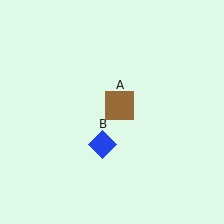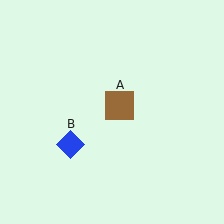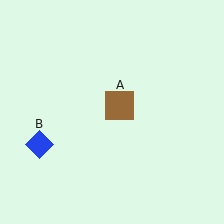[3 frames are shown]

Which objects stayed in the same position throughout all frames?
Brown square (object A) remained stationary.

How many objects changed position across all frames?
1 object changed position: blue diamond (object B).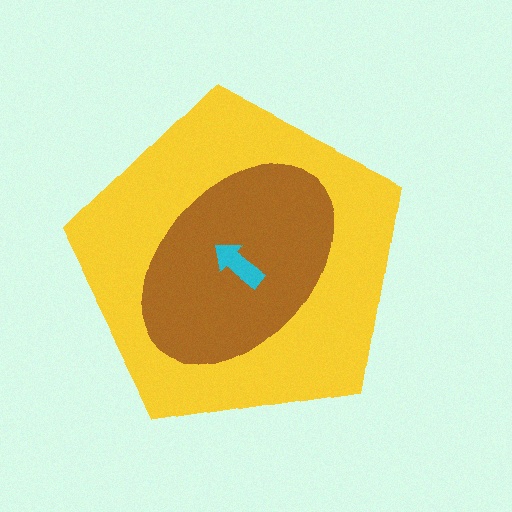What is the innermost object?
The cyan arrow.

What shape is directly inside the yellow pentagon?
The brown ellipse.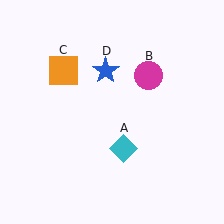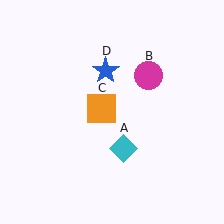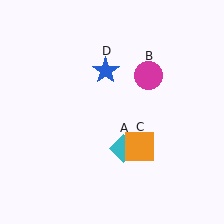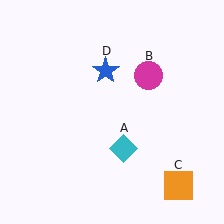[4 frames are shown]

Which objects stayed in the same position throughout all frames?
Cyan diamond (object A) and magenta circle (object B) and blue star (object D) remained stationary.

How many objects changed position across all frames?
1 object changed position: orange square (object C).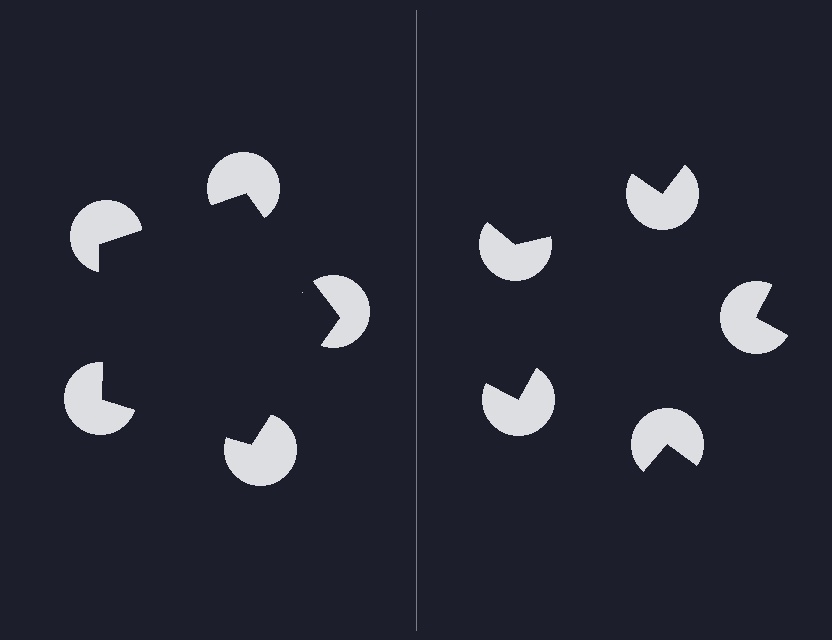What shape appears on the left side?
An illusory pentagon.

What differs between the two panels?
The pac-man discs are positioned identically on both sides; only the wedge orientations differ. On the left they align to a pentagon; on the right they are misaligned.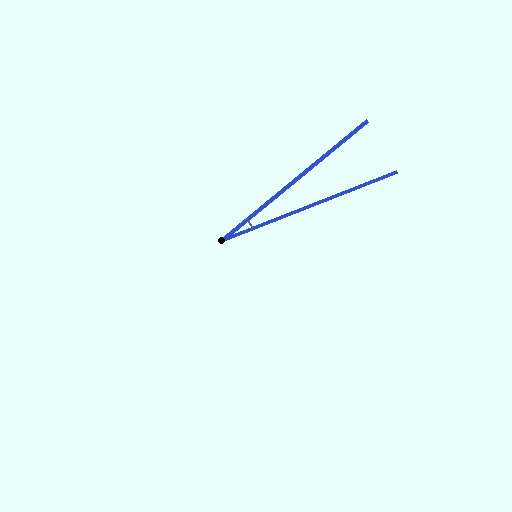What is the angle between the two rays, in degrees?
Approximately 18 degrees.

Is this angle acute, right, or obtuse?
It is acute.